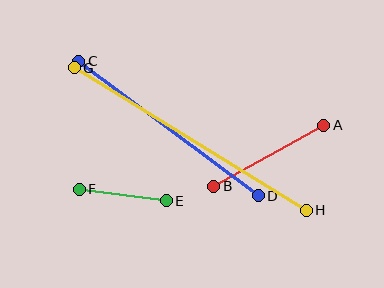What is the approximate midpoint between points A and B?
The midpoint is at approximately (269, 156) pixels.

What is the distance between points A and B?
The distance is approximately 126 pixels.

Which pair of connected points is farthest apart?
Points G and H are farthest apart.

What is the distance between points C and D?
The distance is approximately 224 pixels.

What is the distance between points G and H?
The distance is approximately 272 pixels.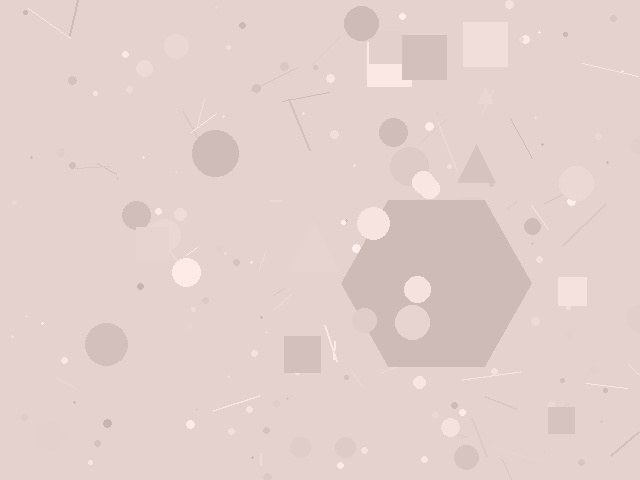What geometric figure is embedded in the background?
A hexagon is embedded in the background.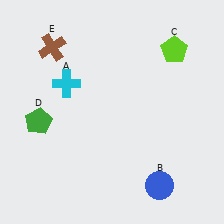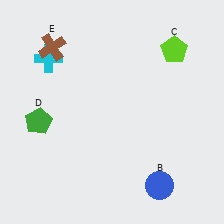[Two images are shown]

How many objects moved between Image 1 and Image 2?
1 object moved between the two images.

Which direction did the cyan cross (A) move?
The cyan cross (A) moved up.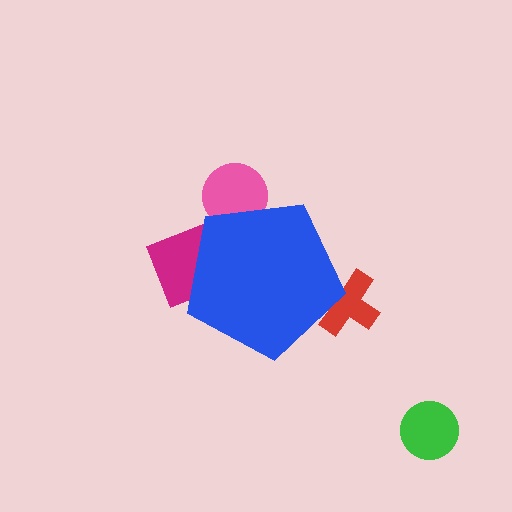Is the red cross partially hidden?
Yes, the red cross is partially hidden behind the blue pentagon.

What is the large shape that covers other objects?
A blue pentagon.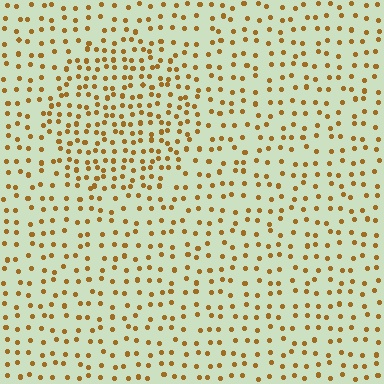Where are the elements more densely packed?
The elements are more densely packed inside the circle boundary.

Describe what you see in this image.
The image contains small brown elements arranged at two different densities. A circle-shaped region is visible where the elements are more densely packed than the surrounding area.